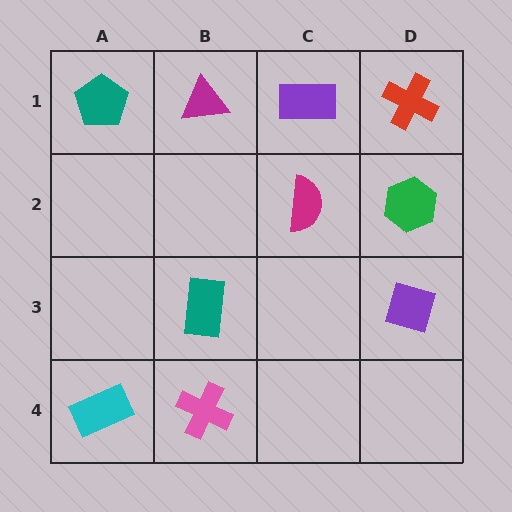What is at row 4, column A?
A cyan rectangle.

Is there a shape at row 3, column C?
No, that cell is empty.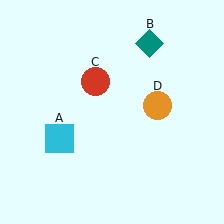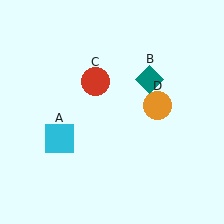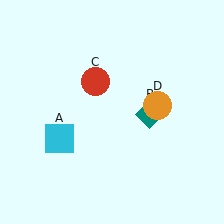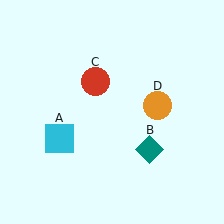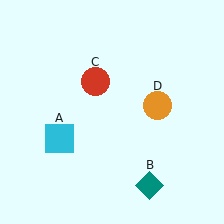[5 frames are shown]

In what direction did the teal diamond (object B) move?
The teal diamond (object B) moved down.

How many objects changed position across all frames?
1 object changed position: teal diamond (object B).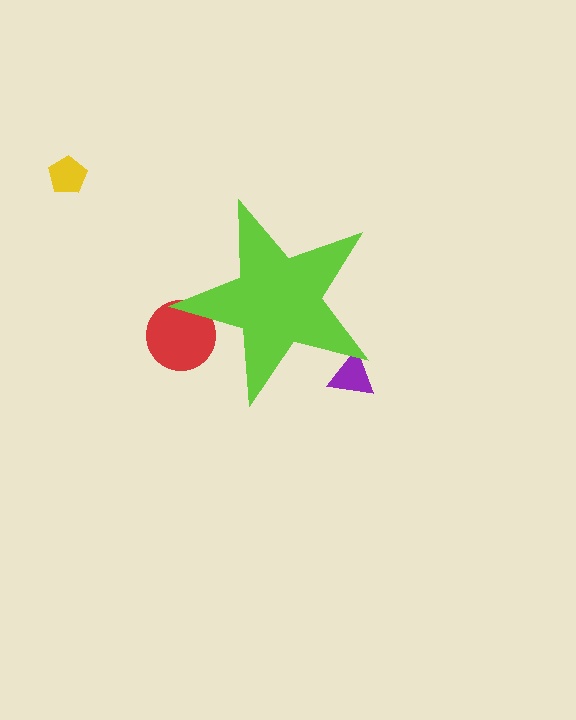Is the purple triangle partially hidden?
Yes, the purple triangle is partially hidden behind the lime star.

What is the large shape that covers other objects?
A lime star.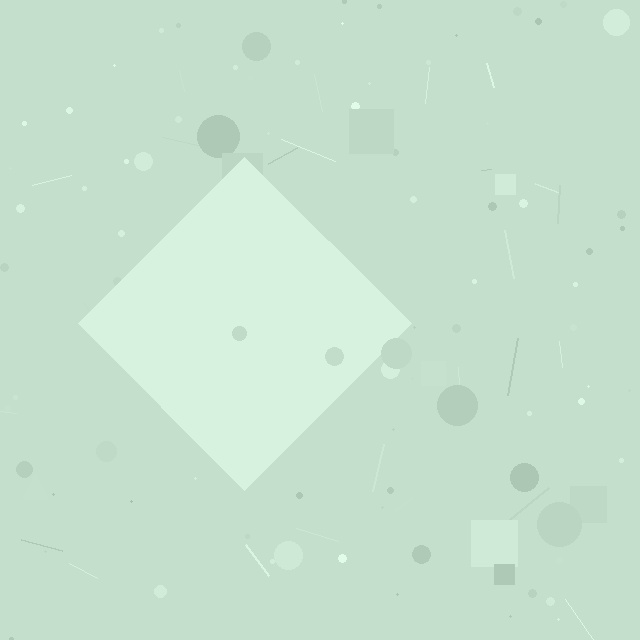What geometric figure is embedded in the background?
A diamond is embedded in the background.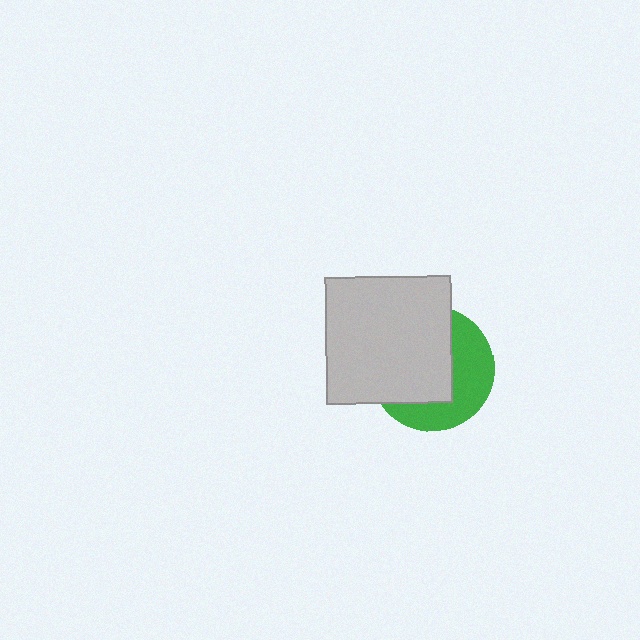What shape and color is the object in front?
The object in front is a light gray square.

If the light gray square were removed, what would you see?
You would see the complete green circle.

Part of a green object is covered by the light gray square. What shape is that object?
It is a circle.